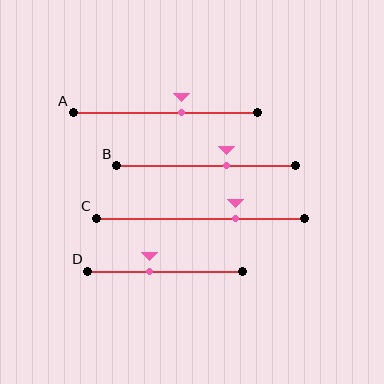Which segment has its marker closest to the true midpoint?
Segment A has its marker closest to the true midpoint.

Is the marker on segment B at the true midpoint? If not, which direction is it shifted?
No, the marker on segment B is shifted to the right by about 11% of the segment length.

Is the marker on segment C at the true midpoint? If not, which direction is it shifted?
No, the marker on segment C is shifted to the right by about 17% of the segment length.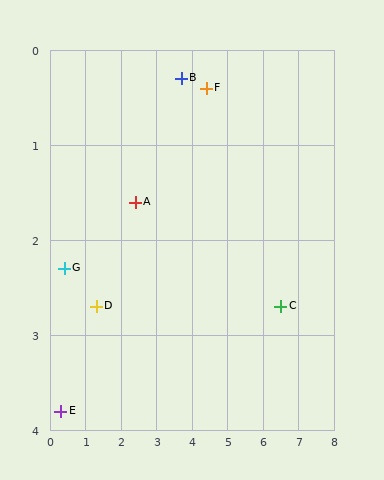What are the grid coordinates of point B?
Point B is at approximately (3.7, 0.3).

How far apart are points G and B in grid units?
Points G and B are about 3.9 grid units apart.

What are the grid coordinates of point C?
Point C is at approximately (6.5, 2.7).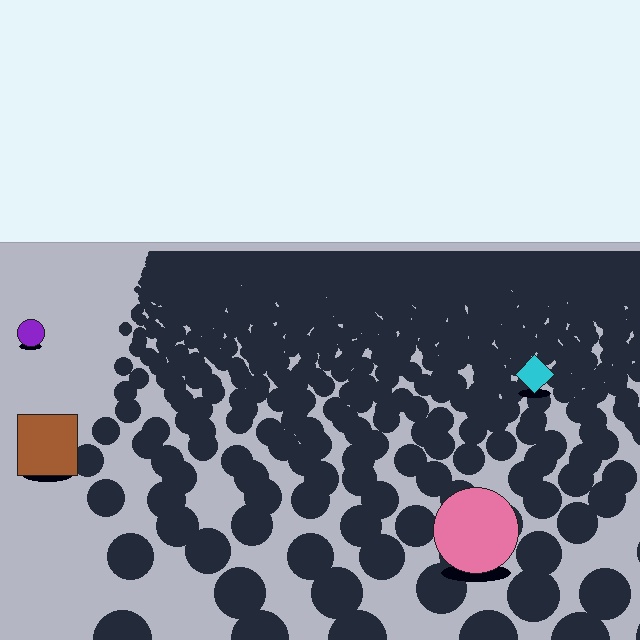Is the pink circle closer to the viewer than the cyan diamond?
Yes. The pink circle is closer — you can tell from the texture gradient: the ground texture is coarser near it.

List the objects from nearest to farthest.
From nearest to farthest: the pink circle, the brown square, the cyan diamond, the purple circle.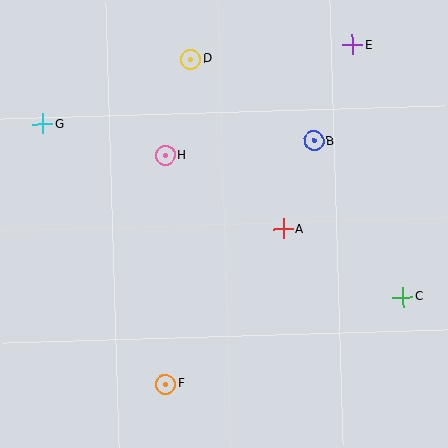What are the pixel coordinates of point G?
Point G is at (43, 124).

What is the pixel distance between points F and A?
The distance between F and A is 195 pixels.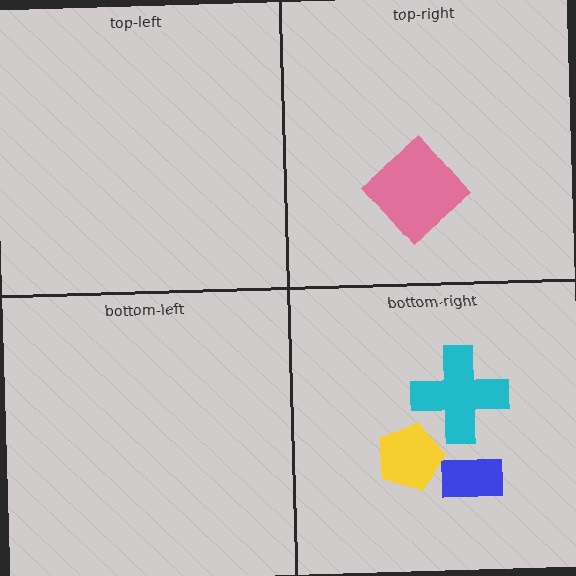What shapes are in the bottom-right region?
The yellow pentagon, the blue rectangle, the cyan cross.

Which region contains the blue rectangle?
The bottom-right region.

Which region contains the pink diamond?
The top-right region.